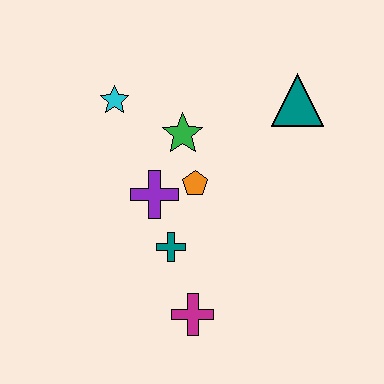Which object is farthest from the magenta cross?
The teal triangle is farthest from the magenta cross.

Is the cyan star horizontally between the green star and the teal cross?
No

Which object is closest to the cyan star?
The green star is closest to the cyan star.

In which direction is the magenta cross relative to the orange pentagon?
The magenta cross is below the orange pentagon.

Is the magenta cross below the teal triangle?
Yes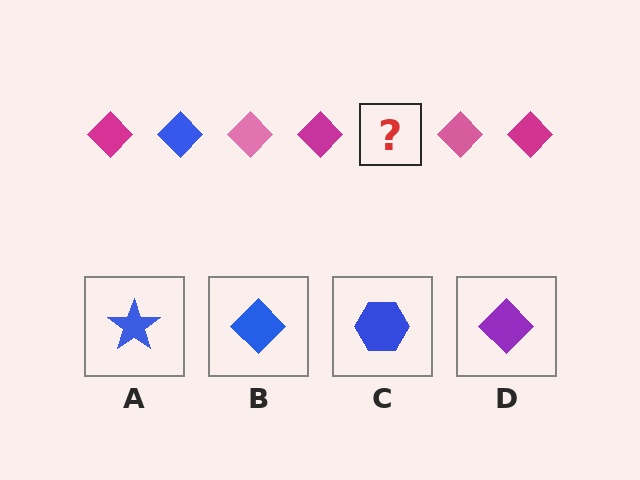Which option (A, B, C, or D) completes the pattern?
B.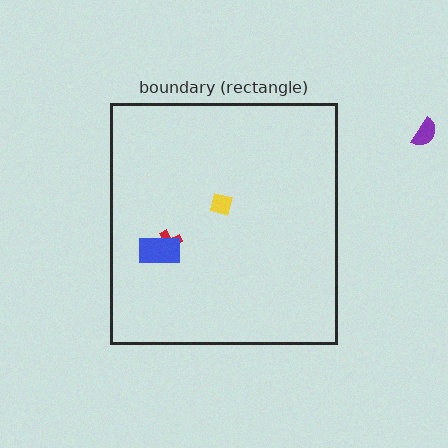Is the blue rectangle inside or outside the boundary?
Inside.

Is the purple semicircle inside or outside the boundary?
Outside.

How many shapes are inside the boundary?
3 inside, 1 outside.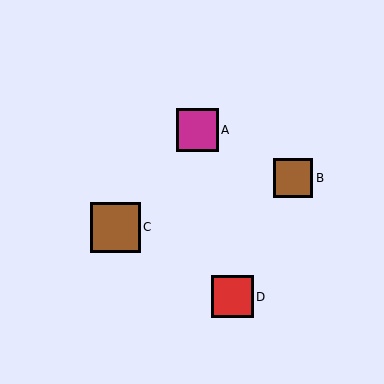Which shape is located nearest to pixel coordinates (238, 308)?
The red square (labeled D) at (232, 297) is nearest to that location.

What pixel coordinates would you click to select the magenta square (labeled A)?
Click at (197, 130) to select the magenta square A.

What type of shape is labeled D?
Shape D is a red square.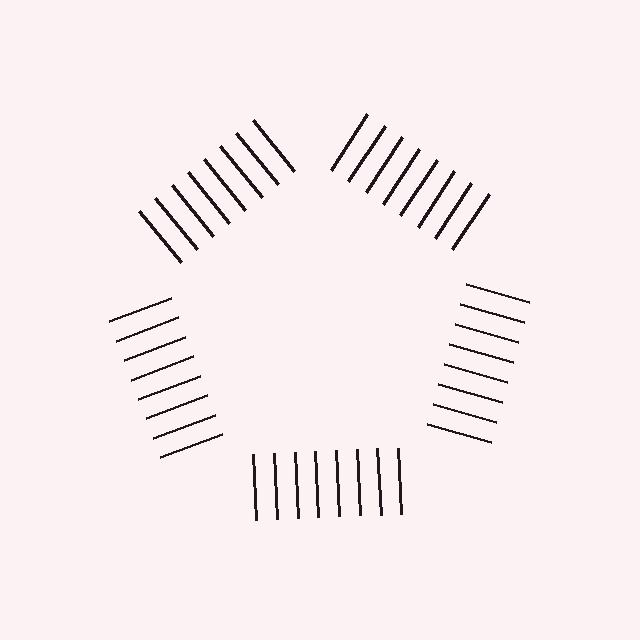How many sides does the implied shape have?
5 sides — the line-ends trace a pentagon.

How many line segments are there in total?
40 — 8 along each of the 5 edges.